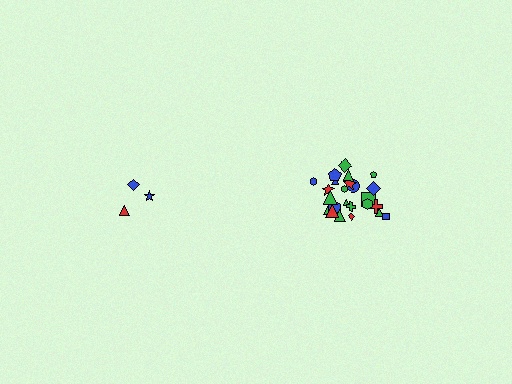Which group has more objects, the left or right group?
The right group.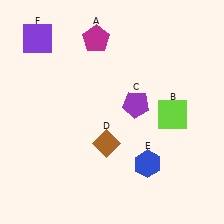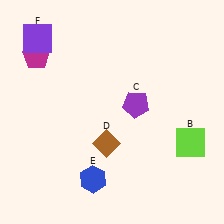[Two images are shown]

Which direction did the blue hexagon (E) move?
The blue hexagon (E) moved left.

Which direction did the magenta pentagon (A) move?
The magenta pentagon (A) moved left.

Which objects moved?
The objects that moved are: the magenta pentagon (A), the lime square (B), the blue hexagon (E).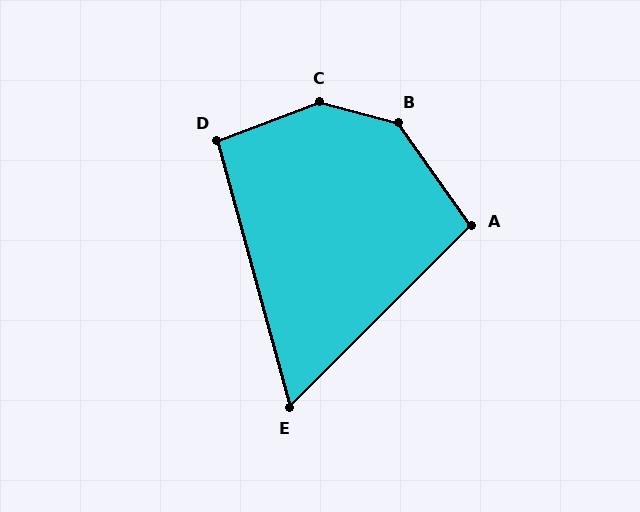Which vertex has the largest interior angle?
C, at approximately 144 degrees.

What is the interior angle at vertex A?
Approximately 99 degrees (obtuse).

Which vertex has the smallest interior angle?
E, at approximately 60 degrees.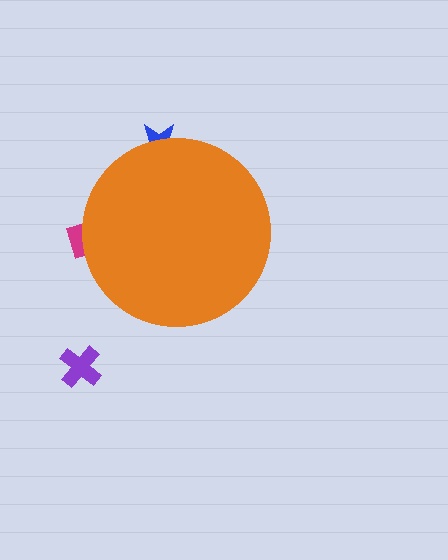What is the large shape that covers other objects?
An orange circle.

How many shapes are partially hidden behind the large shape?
2 shapes are partially hidden.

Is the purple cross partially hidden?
No, the purple cross is fully visible.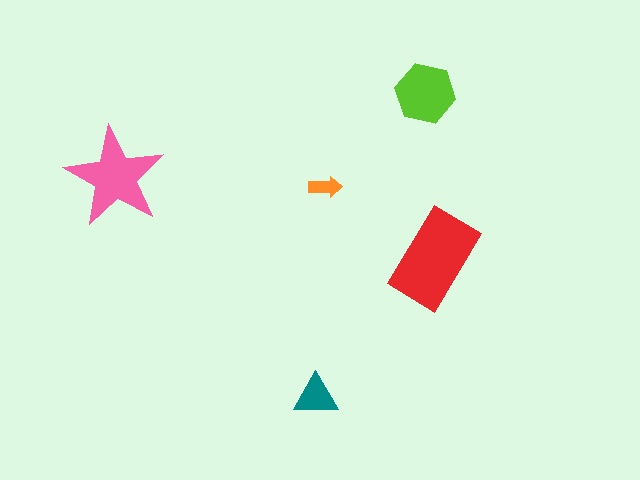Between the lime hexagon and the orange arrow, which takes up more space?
The lime hexagon.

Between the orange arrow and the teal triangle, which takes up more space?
The teal triangle.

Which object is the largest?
The red rectangle.